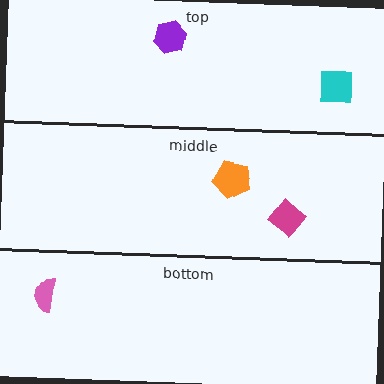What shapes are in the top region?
The purple hexagon, the cyan square.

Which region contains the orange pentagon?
The middle region.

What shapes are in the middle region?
The orange pentagon, the magenta diamond.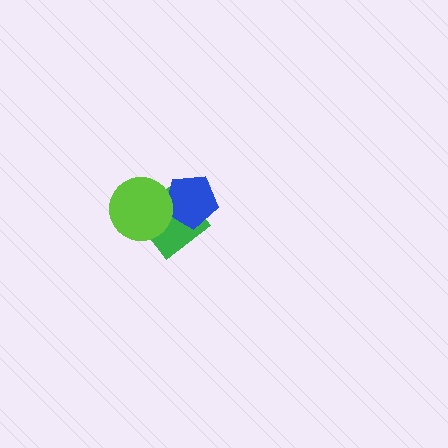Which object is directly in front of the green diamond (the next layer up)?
The blue pentagon is directly in front of the green diamond.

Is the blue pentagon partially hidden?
Yes, it is partially covered by another shape.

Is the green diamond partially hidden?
Yes, it is partially covered by another shape.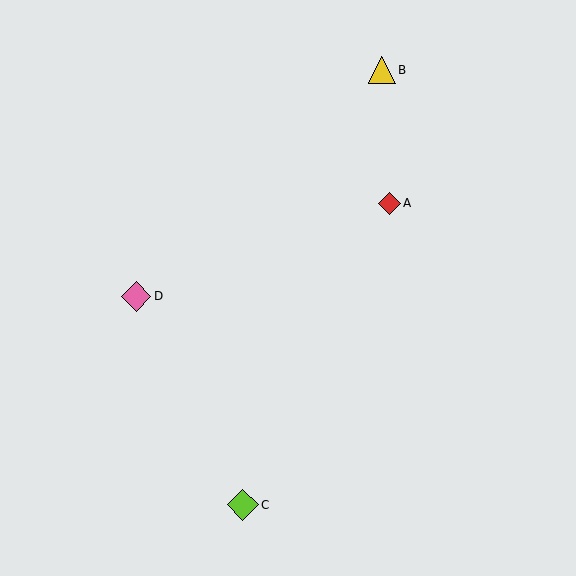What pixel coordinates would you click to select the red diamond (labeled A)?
Click at (389, 203) to select the red diamond A.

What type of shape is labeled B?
Shape B is a yellow triangle.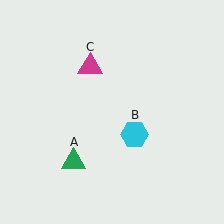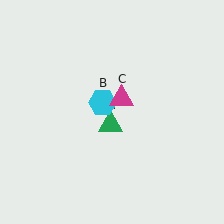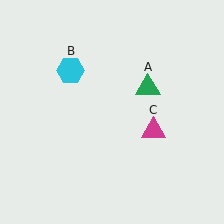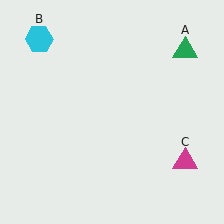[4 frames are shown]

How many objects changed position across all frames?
3 objects changed position: green triangle (object A), cyan hexagon (object B), magenta triangle (object C).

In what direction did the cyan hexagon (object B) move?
The cyan hexagon (object B) moved up and to the left.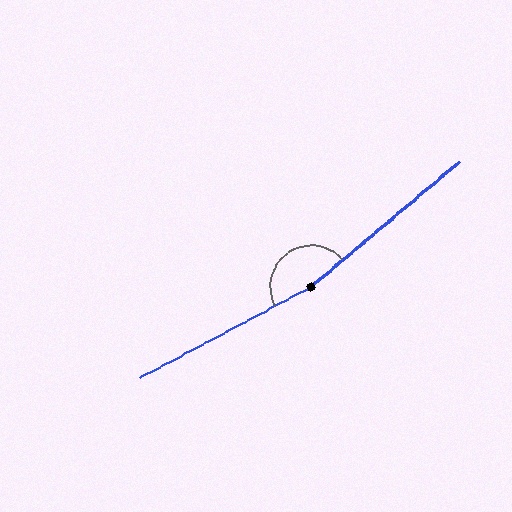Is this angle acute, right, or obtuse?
It is obtuse.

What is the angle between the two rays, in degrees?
Approximately 168 degrees.